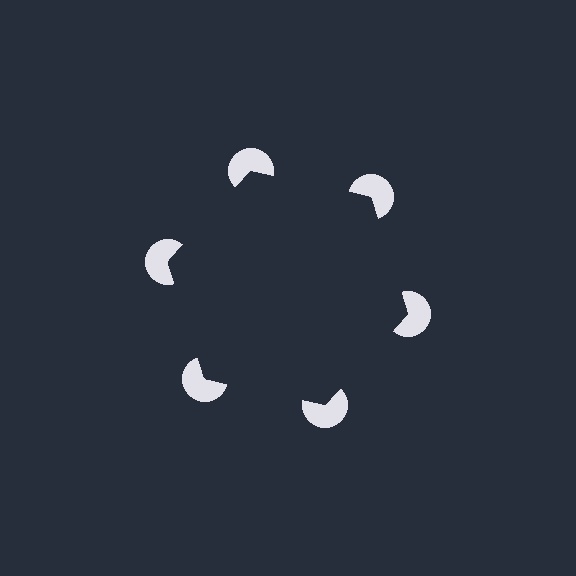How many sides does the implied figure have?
6 sides.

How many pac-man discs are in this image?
There are 6 — one at each vertex of the illusory hexagon.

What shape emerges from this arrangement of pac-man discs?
An illusory hexagon — its edges are inferred from the aligned wedge cuts in the pac-man discs, not physically drawn.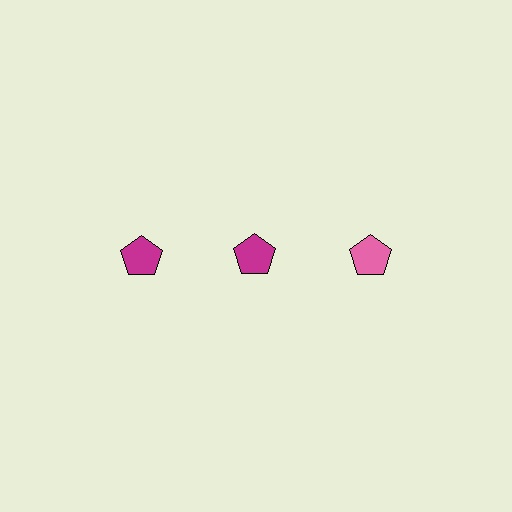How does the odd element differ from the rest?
It has a different color: pink instead of magenta.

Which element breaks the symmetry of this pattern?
The pink pentagon in the top row, center column breaks the symmetry. All other shapes are magenta pentagons.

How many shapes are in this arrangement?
There are 3 shapes arranged in a grid pattern.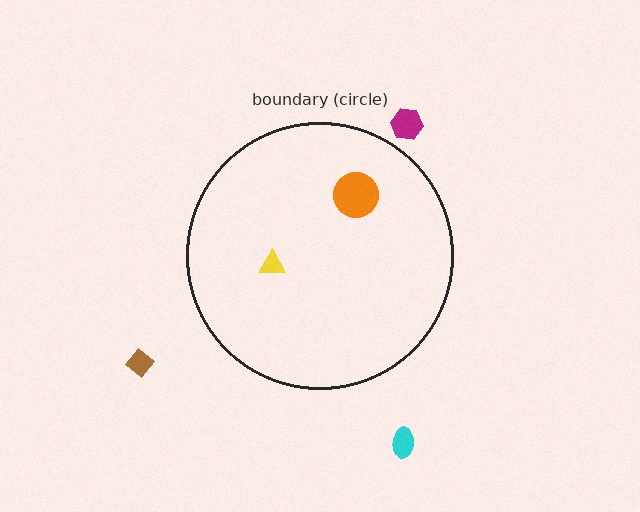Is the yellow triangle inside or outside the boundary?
Inside.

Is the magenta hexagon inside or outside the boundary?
Outside.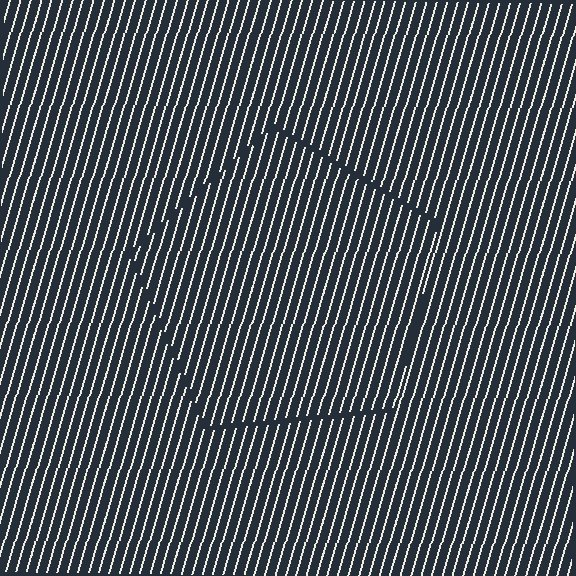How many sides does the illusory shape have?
5 sides — the line-ends trace a pentagon.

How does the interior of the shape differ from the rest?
The interior of the shape contains the same grating, shifted by half a period — the contour is defined by the phase discontinuity where line-ends from the inner and outer gratings abut.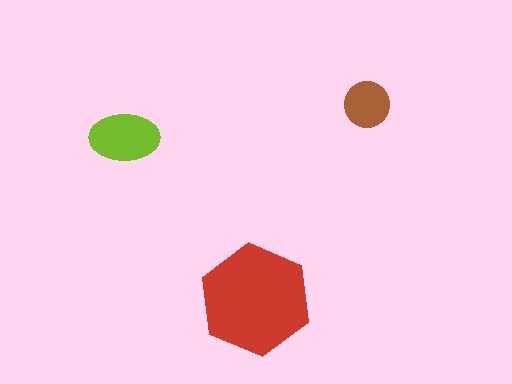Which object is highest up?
The brown circle is topmost.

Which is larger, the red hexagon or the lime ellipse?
The red hexagon.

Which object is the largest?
The red hexagon.